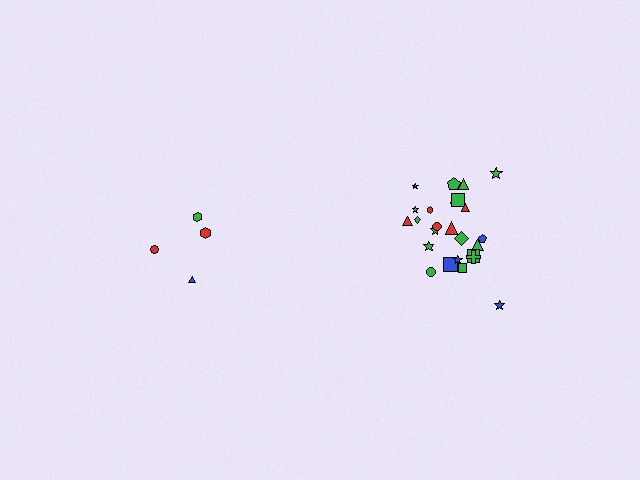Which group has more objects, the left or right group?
The right group.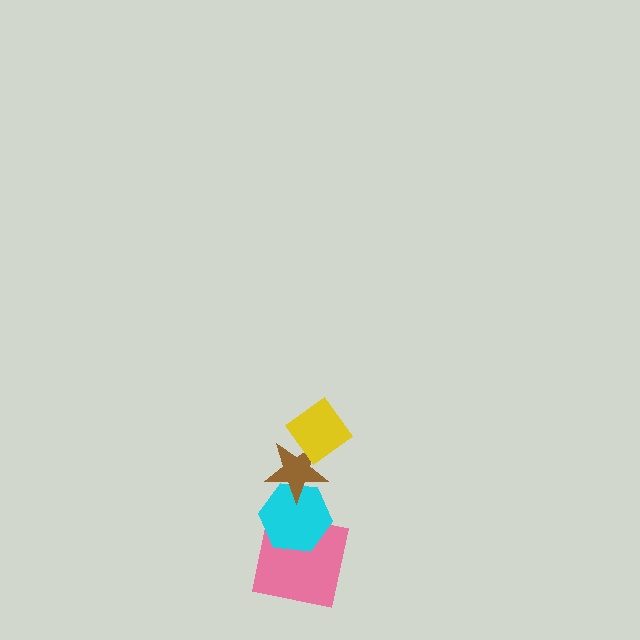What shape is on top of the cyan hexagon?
The brown star is on top of the cyan hexagon.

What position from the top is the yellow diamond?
The yellow diamond is 1st from the top.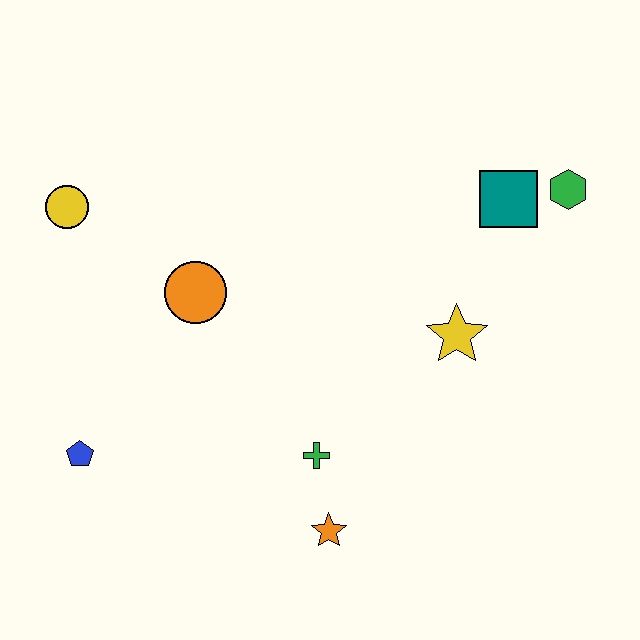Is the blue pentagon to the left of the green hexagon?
Yes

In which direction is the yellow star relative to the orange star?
The yellow star is above the orange star.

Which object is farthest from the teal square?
The blue pentagon is farthest from the teal square.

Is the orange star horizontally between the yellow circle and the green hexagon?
Yes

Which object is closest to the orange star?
The green cross is closest to the orange star.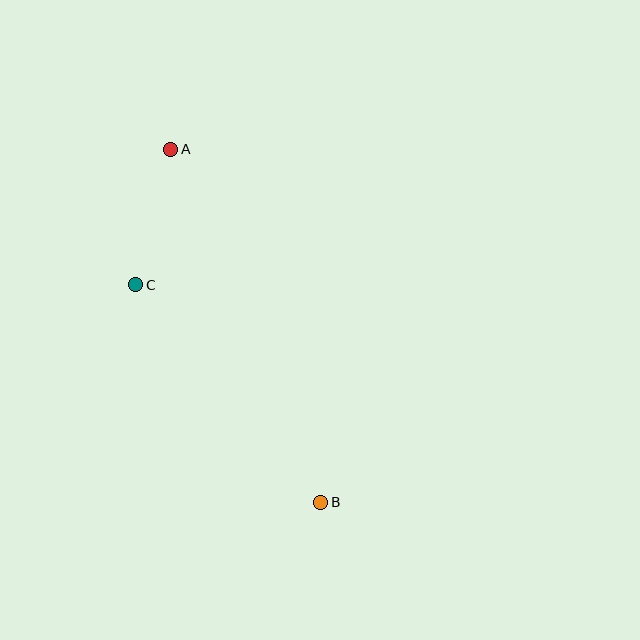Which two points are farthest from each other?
Points A and B are farthest from each other.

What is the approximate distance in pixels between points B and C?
The distance between B and C is approximately 285 pixels.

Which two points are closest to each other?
Points A and C are closest to each other.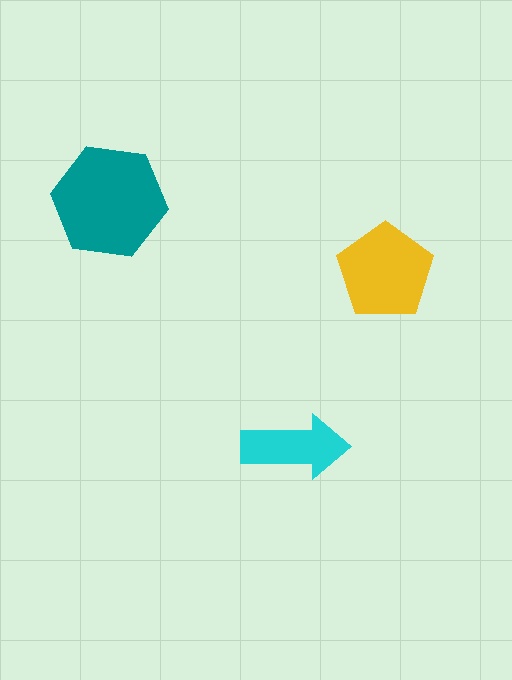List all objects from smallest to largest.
The cyan arrow, the yellow pentagon, the teal hexagon.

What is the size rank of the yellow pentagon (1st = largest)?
2nd.